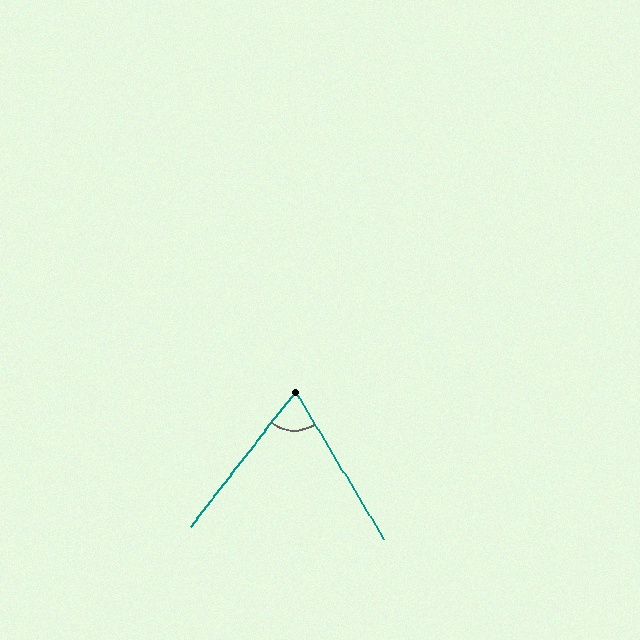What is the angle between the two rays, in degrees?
Approximately 69 degrees.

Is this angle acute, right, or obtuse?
It is acute.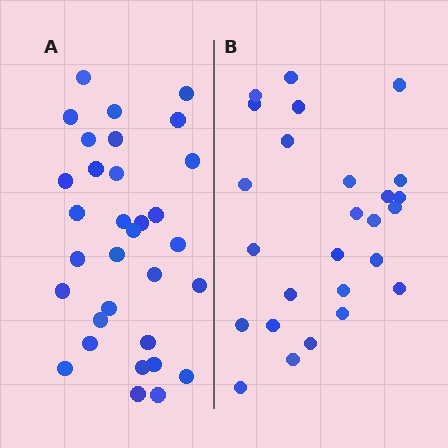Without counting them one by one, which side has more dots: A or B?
Region A (the left region) has more dots.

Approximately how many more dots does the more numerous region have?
Region A has about 6 more dots than region B.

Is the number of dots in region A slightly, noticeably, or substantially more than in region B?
Region A has only slightly more — the two regions are fairly close. The ratio is roughly 1.2 to 1.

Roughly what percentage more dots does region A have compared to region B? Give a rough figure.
About 25% more.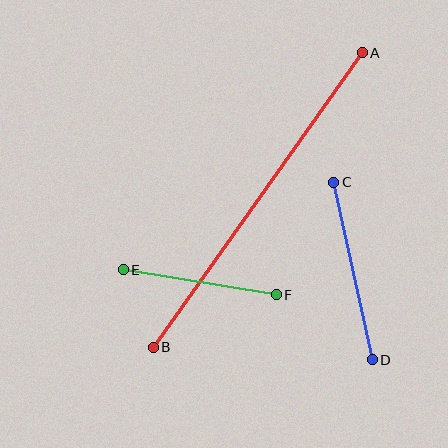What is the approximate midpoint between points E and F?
The midpoint is at approximately (200, 282) pixels.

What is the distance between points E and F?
The distance is approximately 155 pixels.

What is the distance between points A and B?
The distance is approximately 361 pixels.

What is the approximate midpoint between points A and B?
The midpoint is at approximately (258, 200) pixels.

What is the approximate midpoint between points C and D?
The midpoint is at approximately (353, 271) pixels.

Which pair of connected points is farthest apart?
Points A and B are farthest apart.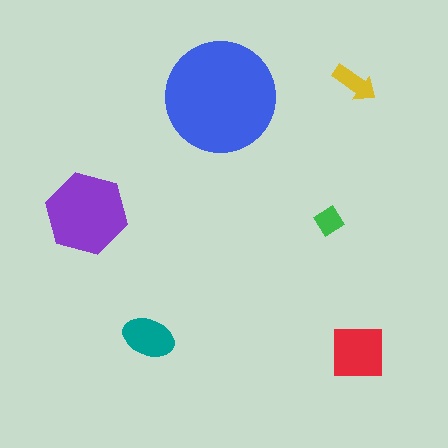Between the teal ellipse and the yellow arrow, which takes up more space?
The teal ellipse.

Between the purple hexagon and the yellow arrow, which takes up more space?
The purple hexagon.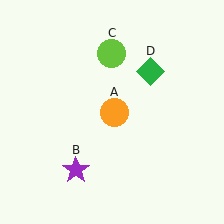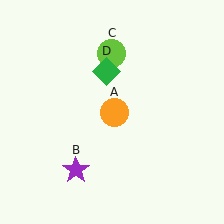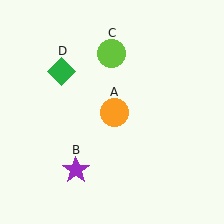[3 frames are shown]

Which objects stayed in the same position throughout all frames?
Orange circle (object A) and purple star (object B) and lime circle (object C) remained stationary.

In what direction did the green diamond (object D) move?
The green diamond (object D) moved left.